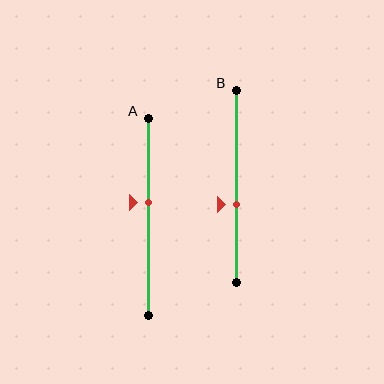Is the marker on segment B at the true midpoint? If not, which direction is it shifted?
No, the marker on segment B is shifted downward by about 10% of the segment length.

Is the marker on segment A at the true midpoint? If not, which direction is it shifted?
No, the marker on segment A is shifted upward by about 7% of the segment length.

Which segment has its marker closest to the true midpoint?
Segment A has its marker closest to the true midpoint.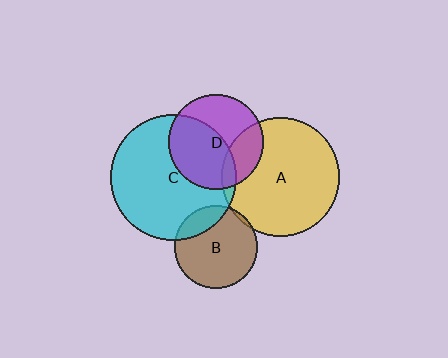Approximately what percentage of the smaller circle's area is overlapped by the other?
Approximately 25%.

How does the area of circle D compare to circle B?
Approximately 1.3 times.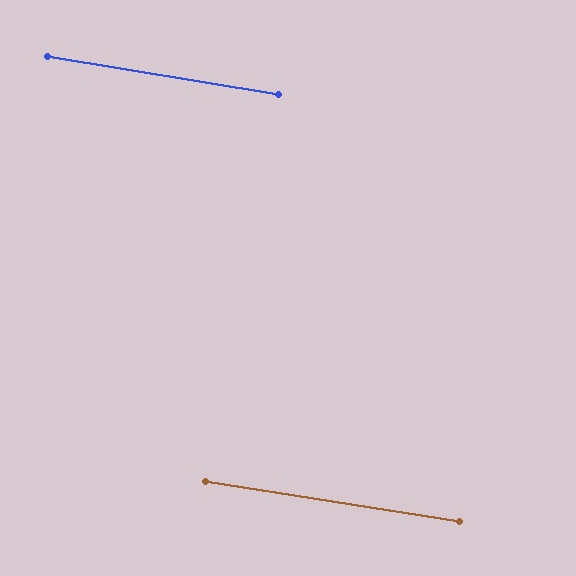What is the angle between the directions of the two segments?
Approximately 1 degree.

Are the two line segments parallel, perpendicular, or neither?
Parallel — their directions differ by only 0.5°.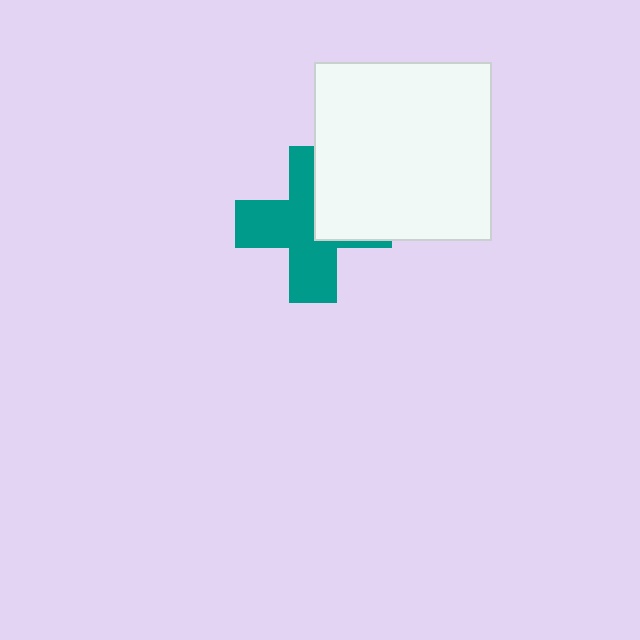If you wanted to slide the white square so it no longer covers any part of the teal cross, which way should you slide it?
Slide it right — that is the most direct way to separate the two shapes.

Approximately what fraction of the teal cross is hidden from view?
Roughly 36% of the teal cross is hidden behind the white square.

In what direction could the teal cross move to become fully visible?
The teal cross could move left. That would shift it out from behind the white square entirely.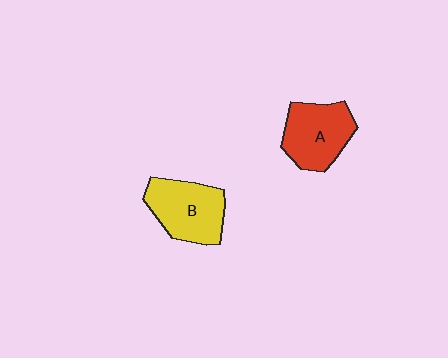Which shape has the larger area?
Shape B (yellow).